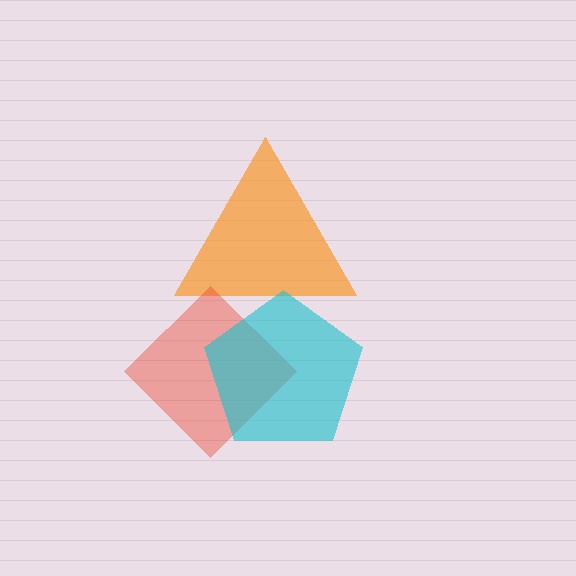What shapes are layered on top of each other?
The layered shapes are: an orange triangle, a red diamond, a cyan pentagon.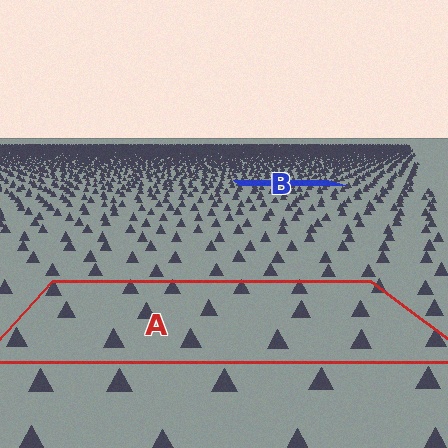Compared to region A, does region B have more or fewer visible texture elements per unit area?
Region B has more texture elements per unit area — they are packed more densely because it is farther away.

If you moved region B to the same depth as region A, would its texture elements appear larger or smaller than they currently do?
They would appear larger. At a closer depth, the same texture elements are projected at a bigger on-screen size.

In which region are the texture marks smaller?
The texture marks are smaller in region B, because it is farther away.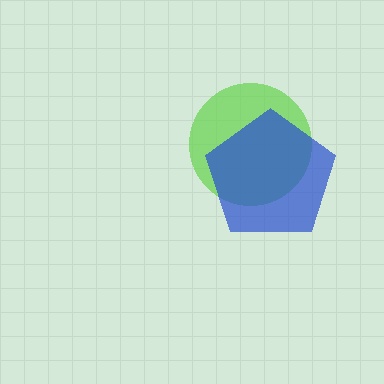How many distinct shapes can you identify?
There are 2 distinct shapes: a lime circle, a blue pentagon.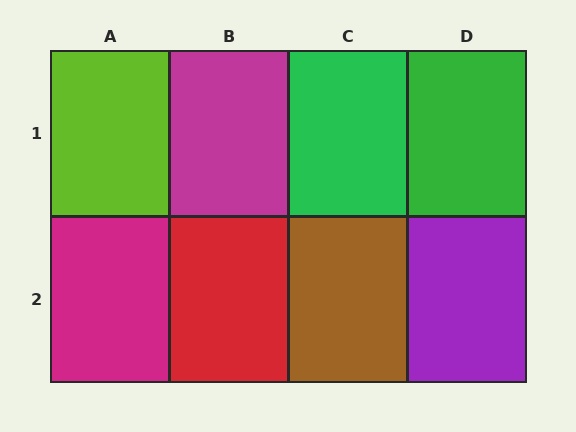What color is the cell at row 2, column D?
Purple.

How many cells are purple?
1 cell is purple.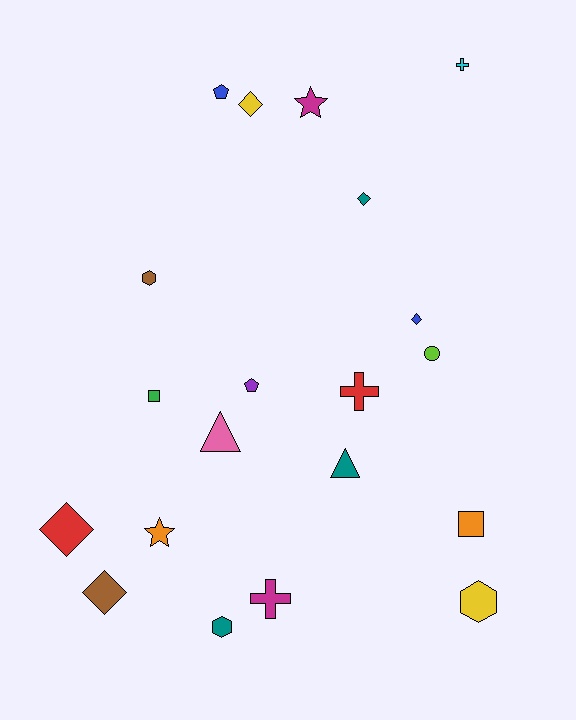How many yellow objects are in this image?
There are 2 yellow objects.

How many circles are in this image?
There is 1 circle.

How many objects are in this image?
There are 20 objects.